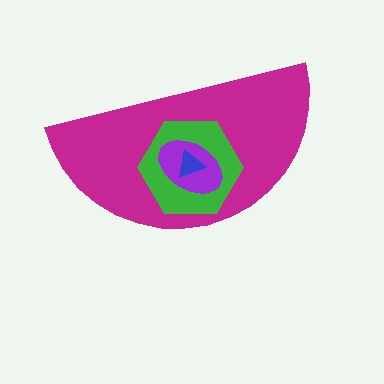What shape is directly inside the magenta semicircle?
The green hexagon.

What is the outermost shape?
The magenta semicircle.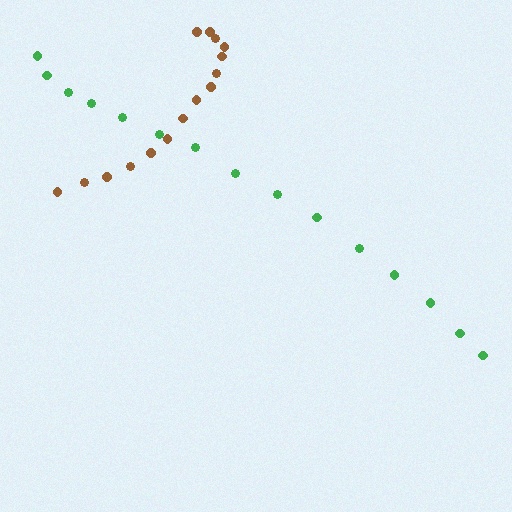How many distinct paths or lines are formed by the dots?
There are 2 distinct paths.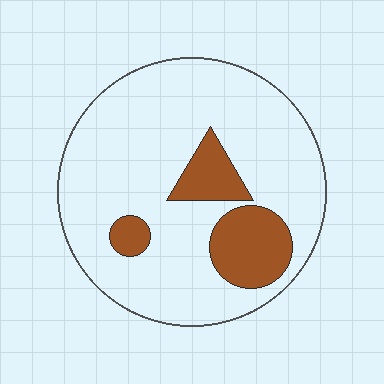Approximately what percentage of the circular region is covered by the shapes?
Approximately 20%.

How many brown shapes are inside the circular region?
3.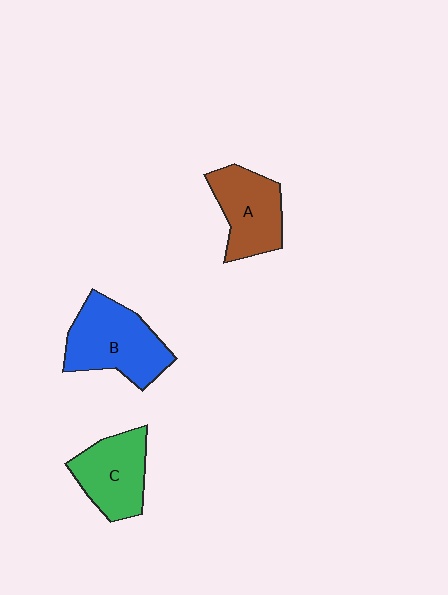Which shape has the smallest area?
Shape C (green).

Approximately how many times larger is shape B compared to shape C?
Approximately 1.2 times.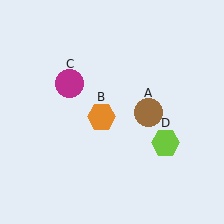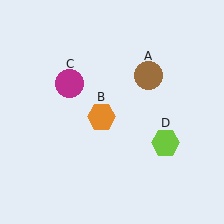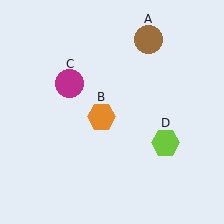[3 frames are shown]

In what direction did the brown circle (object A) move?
The brown circle (object A) moved up.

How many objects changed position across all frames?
1 object changed position: brown circle (object A).